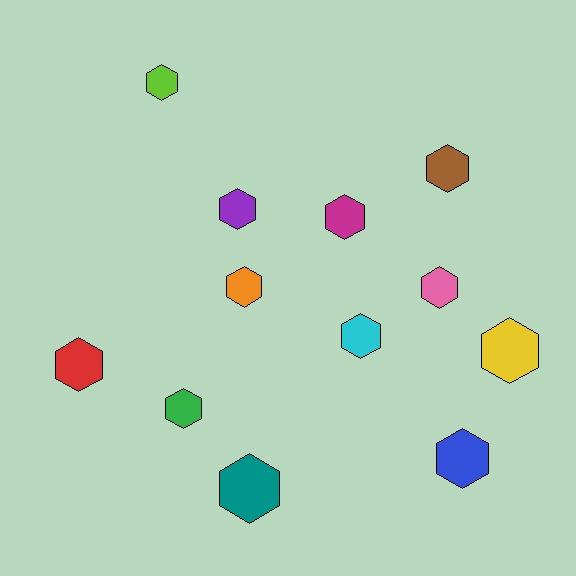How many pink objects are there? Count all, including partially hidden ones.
There is 1 pink object.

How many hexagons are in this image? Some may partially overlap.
There are 12 hexagons.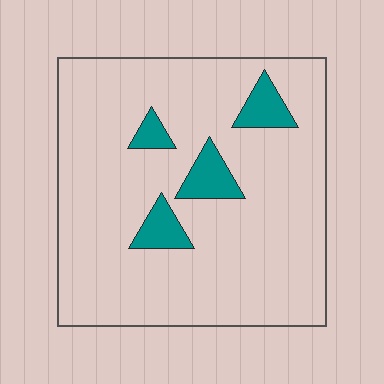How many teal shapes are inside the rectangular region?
4.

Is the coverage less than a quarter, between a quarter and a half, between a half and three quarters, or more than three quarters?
Less than a quarter.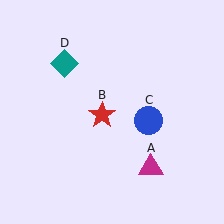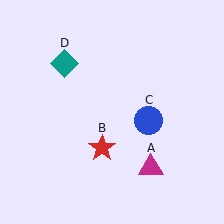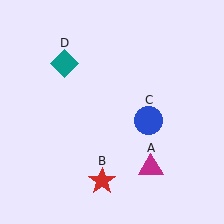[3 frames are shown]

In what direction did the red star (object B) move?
The red star (object B) moved down.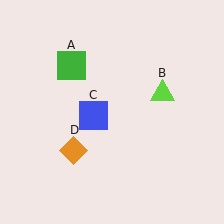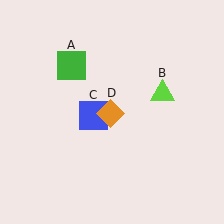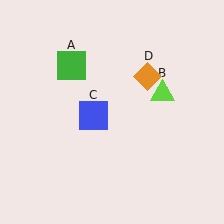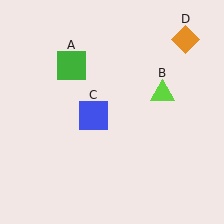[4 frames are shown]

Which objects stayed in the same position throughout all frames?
Green square (object A) and lime triangle (object B) and blue square (object C) remained stationary.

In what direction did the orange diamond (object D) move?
The orange diamond (object D) moved up and to the right.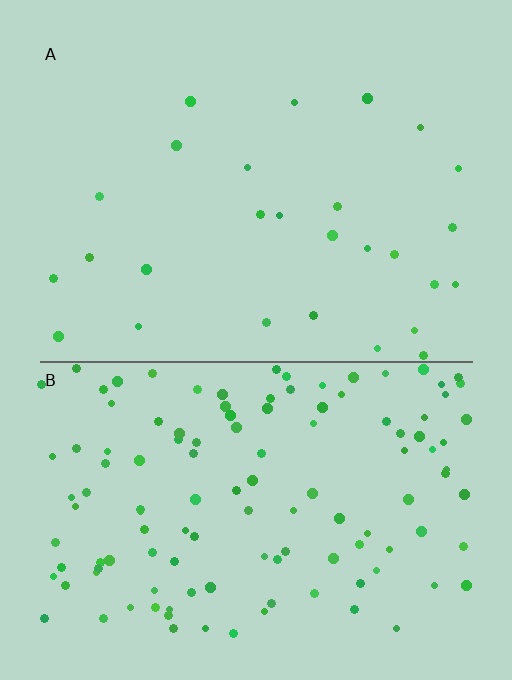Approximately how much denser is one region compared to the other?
Approximately 4.5× — region B over region A.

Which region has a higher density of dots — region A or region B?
B (the bottom).